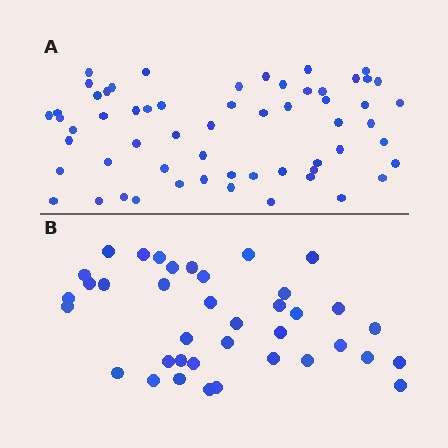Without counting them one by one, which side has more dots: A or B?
Region A (the top region) has more dots.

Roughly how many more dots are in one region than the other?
Region A has approximately 20 more dots than region B.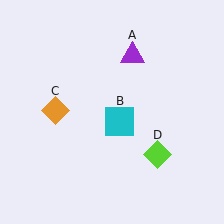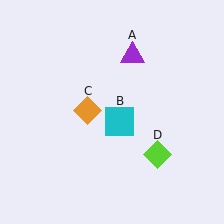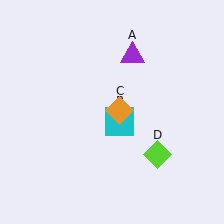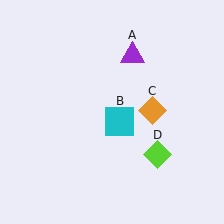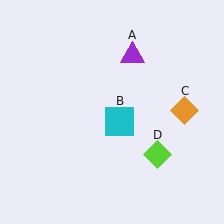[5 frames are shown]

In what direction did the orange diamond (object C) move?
The orange diamond (object C) moved right.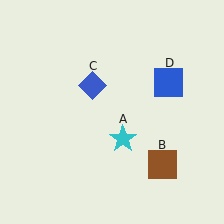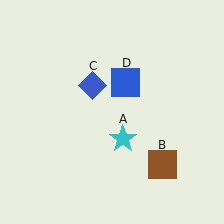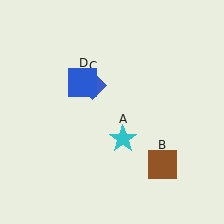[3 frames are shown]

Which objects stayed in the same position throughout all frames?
Cyan star (object A) and brown square (object B) and blue diamond (object C) remained stationary.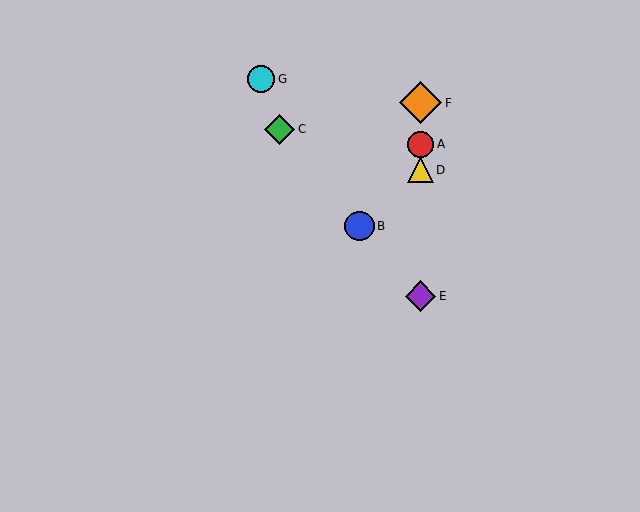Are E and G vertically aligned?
No, E is at x≈421 and G is at x≈261.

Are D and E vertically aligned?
Yes, both are at x≈421.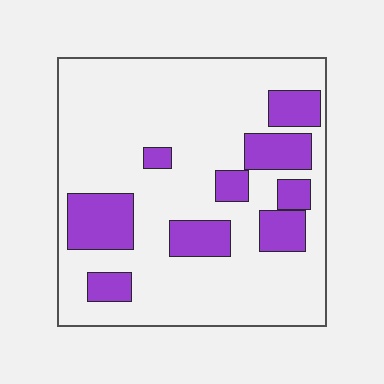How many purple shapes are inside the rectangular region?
9.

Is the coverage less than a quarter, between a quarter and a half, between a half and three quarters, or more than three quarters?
Less than a quarter.